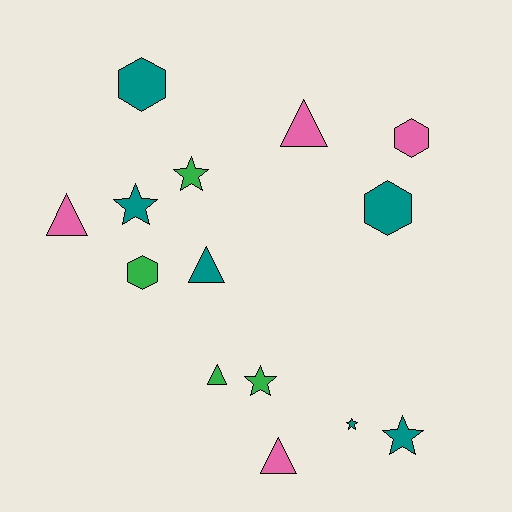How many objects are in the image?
There are 14 objects.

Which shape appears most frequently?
Star, with 5 objects.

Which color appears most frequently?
Teal, with 6 objects.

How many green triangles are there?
There is 1 green triangle.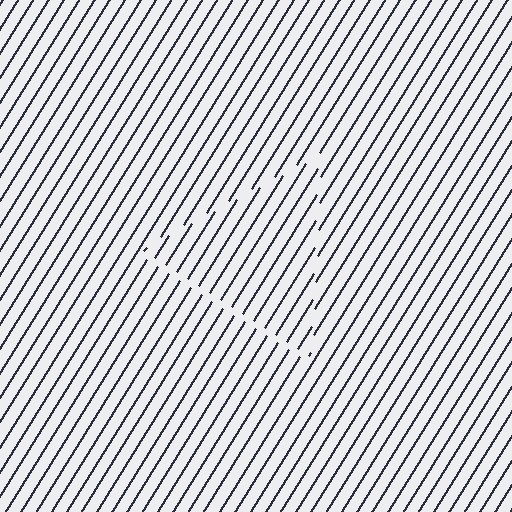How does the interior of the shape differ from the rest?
The interior of the shape contains the same grating, shifted by half a period — the contour is defined by the phase discontinuity where line-ends from the inner and outer gratings abut.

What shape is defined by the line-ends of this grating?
An illusory triangle. The interior of the shape contains the same grating, shifted by half a period — the contour is defined by the phase discontinuity where line-ends from the inner and outer gratings abut.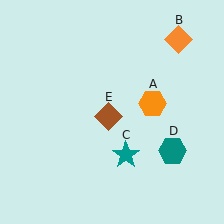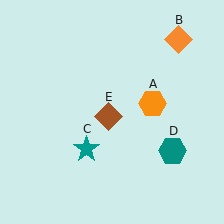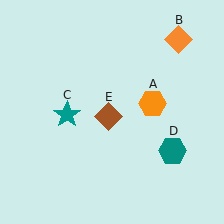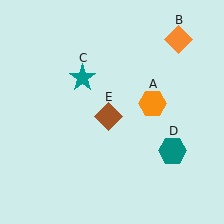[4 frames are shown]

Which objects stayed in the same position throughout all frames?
Orange hexagon (object A) and orange diamond (object B) and teal hexagon (object D) and brown diamond (object E) remained stationary.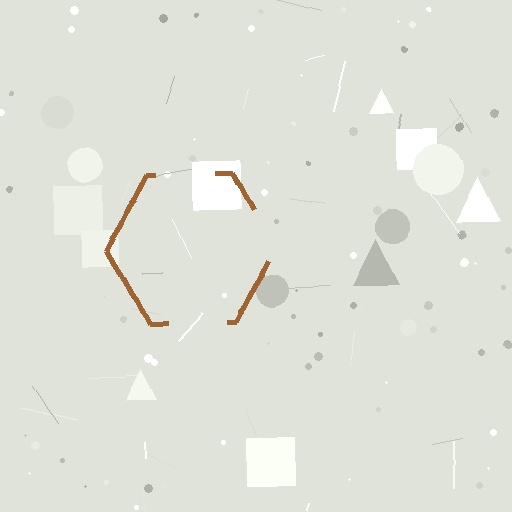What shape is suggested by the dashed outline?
The dashed outline suggests a hexagon.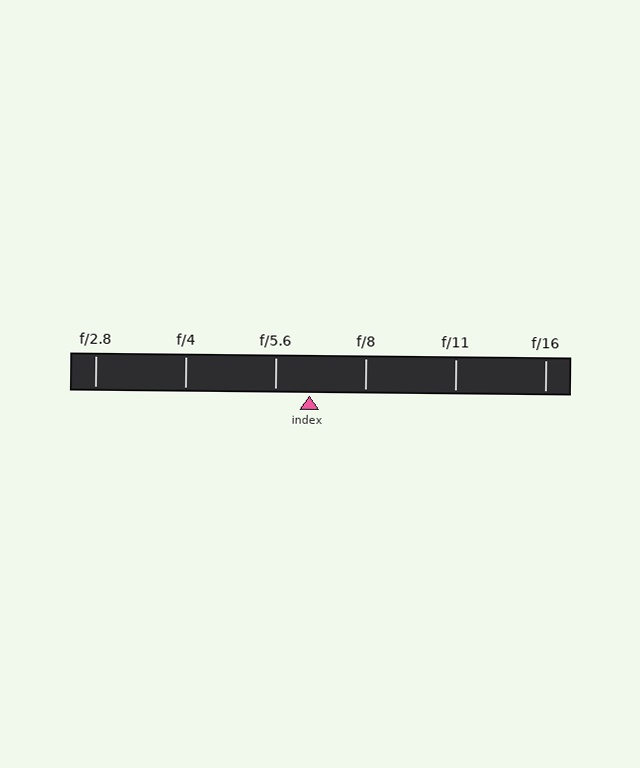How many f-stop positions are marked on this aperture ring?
There are 6 f-stop positions marked.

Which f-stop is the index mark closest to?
The index mark is closest to f/5.6.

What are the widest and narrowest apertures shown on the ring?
The widest aperture shown is f/2.8 and the narrowest is f/16.